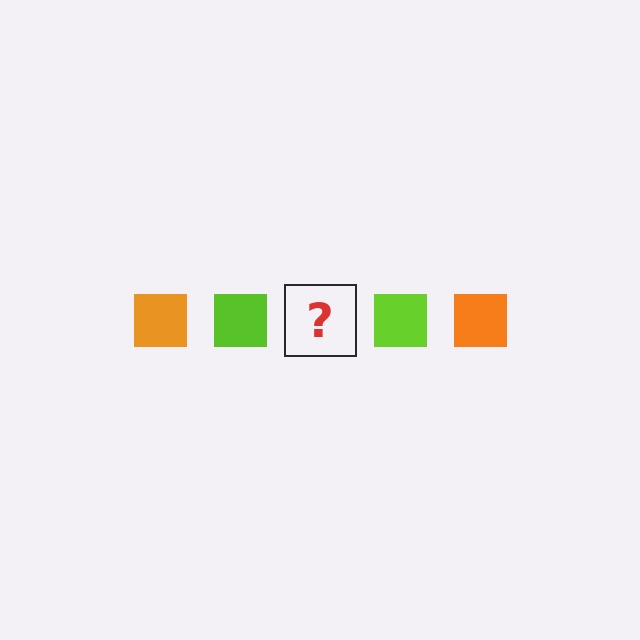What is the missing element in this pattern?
The missing element is an orange square.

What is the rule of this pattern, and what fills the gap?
The rule is that the pattern cycles through orange, lime squares. The gap should be filled with an orange square.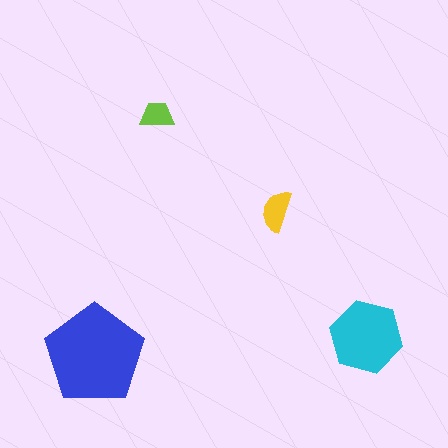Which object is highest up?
The lime trapezoid is topmost.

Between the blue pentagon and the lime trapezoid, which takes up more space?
The blue pentagon.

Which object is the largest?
The blue pentagon.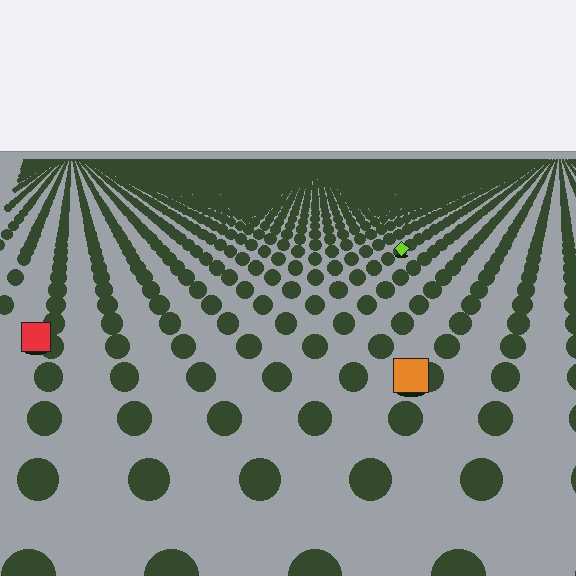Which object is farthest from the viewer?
The lime diamond is farthest from the viewer. It appears smaller and the ground texture around it is denser.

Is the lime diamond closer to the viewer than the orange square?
No. The orange square is closer — you can tell from the texture gradient: the ground texture is coarser near it.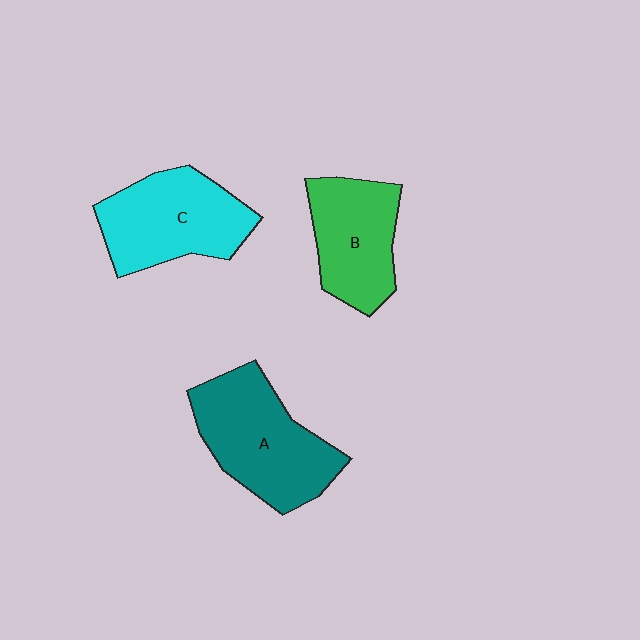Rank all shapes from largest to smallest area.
From largest to smallest: A (teal), C (cyan), B (green).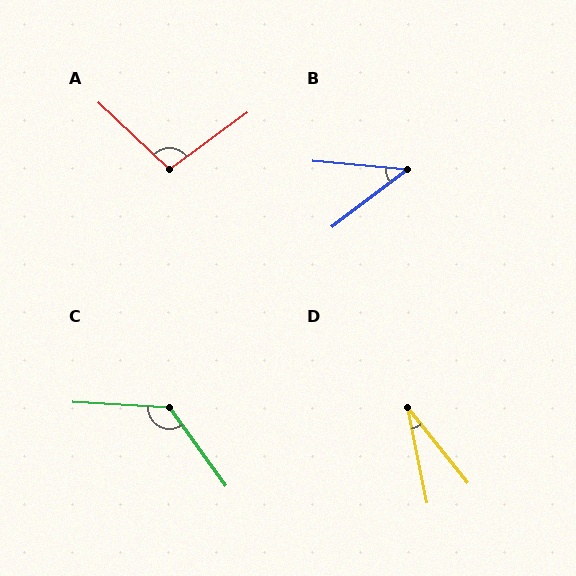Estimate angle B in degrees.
Approximately 43 degrees.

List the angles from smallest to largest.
D (27°), B (43°), A (100°), C (129°).